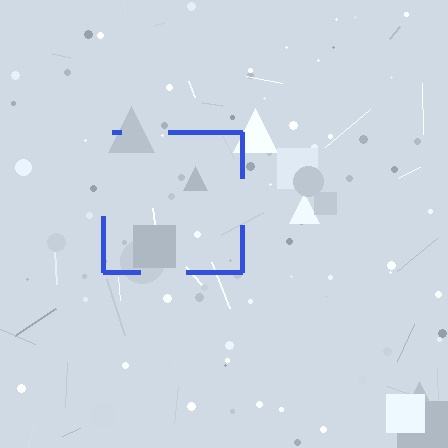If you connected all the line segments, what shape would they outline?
They would outline a square.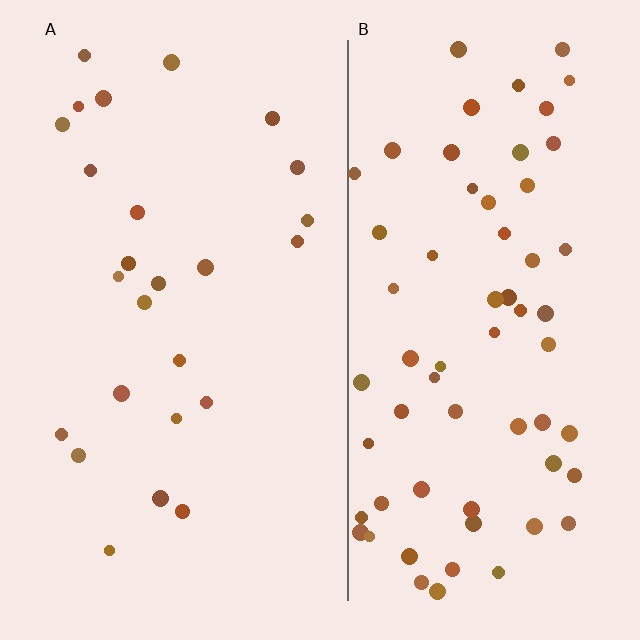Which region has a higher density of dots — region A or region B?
B (the right).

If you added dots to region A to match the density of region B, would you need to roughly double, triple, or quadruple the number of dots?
Approximately triple.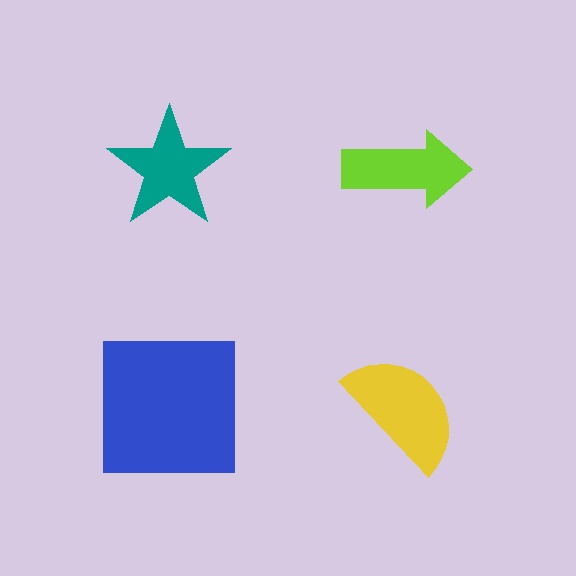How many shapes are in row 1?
2 shapes.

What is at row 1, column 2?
A lime arrow.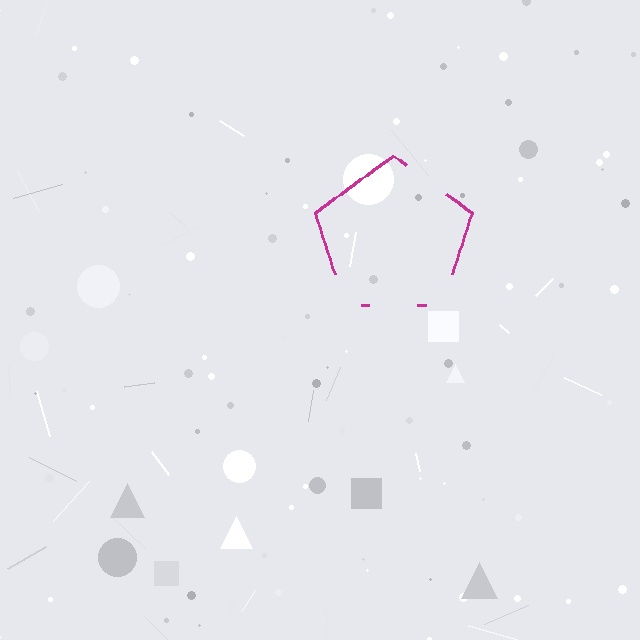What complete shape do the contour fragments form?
The contour fragments form a pentagon.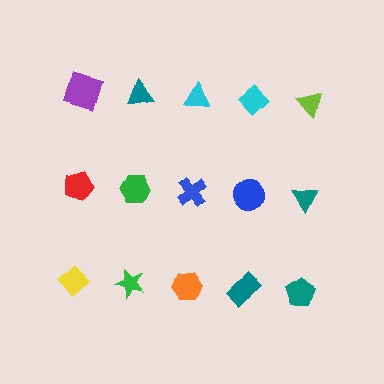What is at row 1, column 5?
A lime triangle.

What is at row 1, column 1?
A purple square.